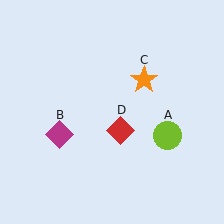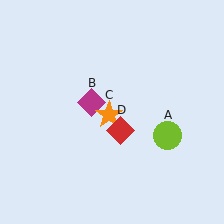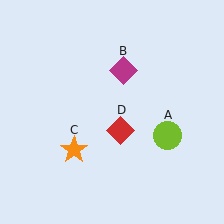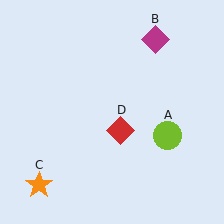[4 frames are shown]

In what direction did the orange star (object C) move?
The orange star (object C) moved down and to the left.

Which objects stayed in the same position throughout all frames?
Lime circle (object A) and red diamond (object D) remained stationary.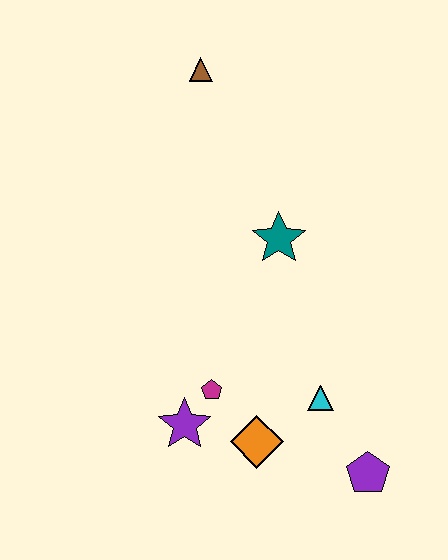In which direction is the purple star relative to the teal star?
The purple star is below the teal star.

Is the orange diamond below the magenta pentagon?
Yes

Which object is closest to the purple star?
The magenta pentagon is closest to the purple star.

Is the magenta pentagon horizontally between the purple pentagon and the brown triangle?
Yes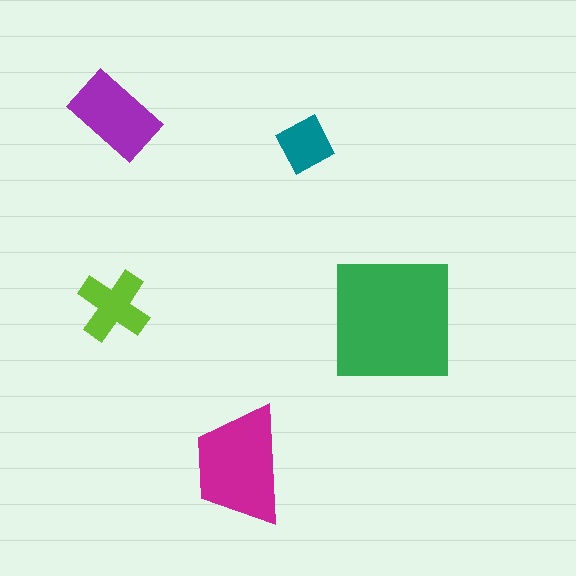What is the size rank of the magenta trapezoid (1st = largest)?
2nd.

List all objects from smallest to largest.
The teal diamond, the lime cross, the purple rectangle, the magenta trapezoid, the green square.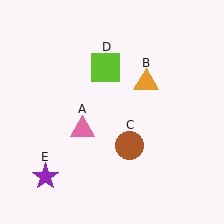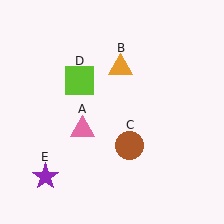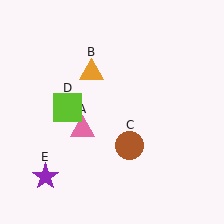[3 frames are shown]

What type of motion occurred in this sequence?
The orange triangle (object B), lime square (object D) rotated counterclockwise around the center of the scene.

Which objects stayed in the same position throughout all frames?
Pink triangle (object A) and brown circle (object C) and purple star (object E) remained stationary.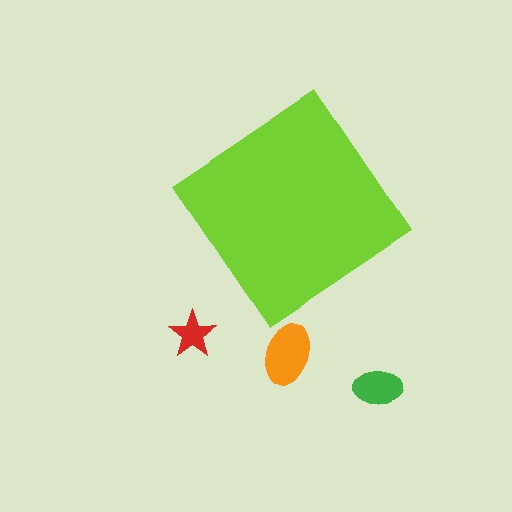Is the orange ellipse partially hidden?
No, the orange ellipse is fully visible.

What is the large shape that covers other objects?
A lime diamond.